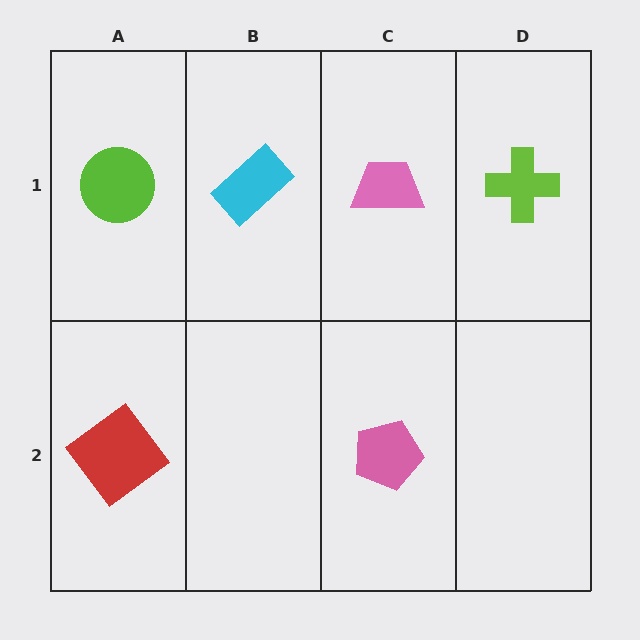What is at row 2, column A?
A red diamond.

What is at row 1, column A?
A lime circle.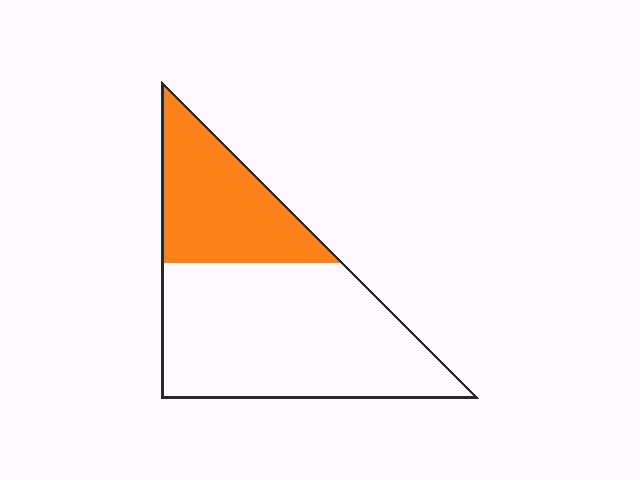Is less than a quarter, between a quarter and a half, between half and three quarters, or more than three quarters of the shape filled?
Between a quarter and a half.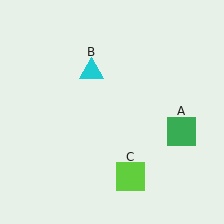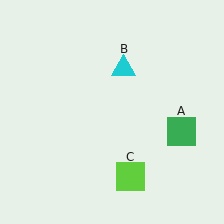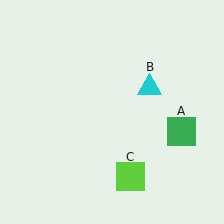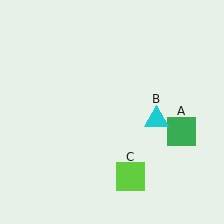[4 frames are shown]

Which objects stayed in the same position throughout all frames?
Green square (object A) and lime square (object C) remained stationary.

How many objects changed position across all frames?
1 object changed position: cyan triangle (object B).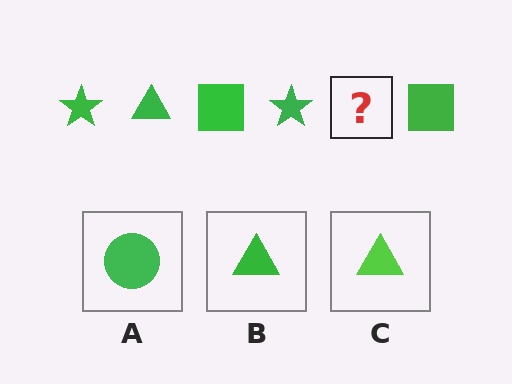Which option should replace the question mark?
Option B.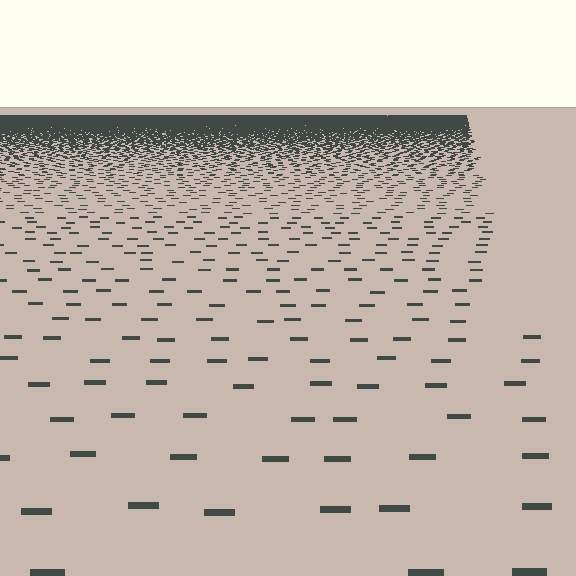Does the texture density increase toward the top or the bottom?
Density increases toward the top.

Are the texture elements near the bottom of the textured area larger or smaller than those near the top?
Larger. Near the bottom, elements are closer to the viewer and appear at a bigger on-screen size.